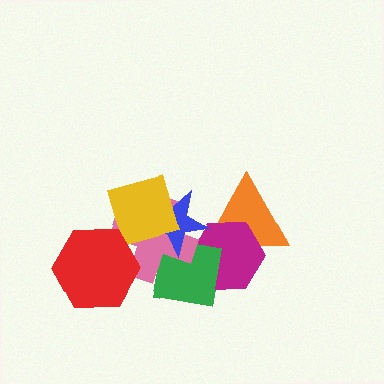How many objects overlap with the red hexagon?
2 objects overlap with the red hexagon.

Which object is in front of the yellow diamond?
The red hexagon is in front of the yellow diamond.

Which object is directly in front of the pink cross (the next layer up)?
The blue star is directly in front of the pink cross.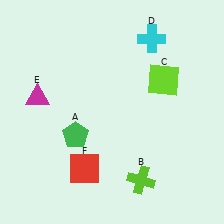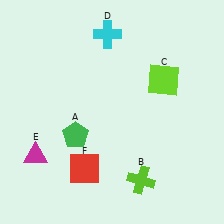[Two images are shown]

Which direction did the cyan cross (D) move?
The cyan cross (D) moved left.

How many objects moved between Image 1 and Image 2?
2 objects moved between the two images.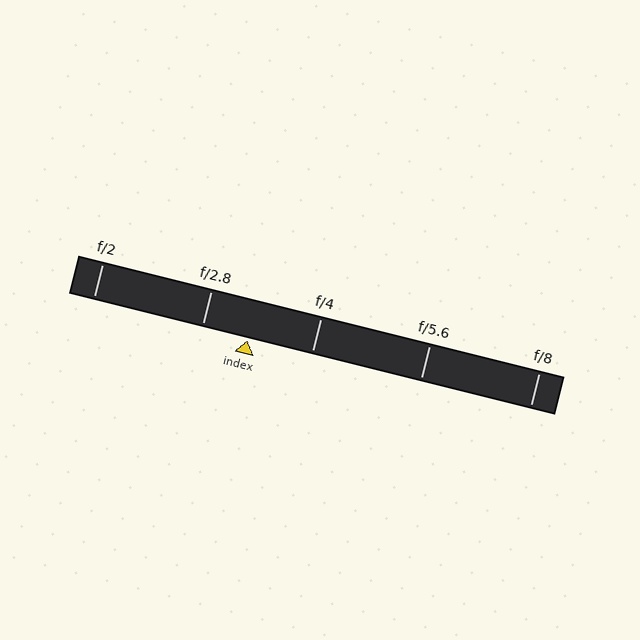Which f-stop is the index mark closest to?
The index mark is closest to f/2.8.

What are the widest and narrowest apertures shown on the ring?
The widest aperture shown is f/2 and the narrowest is f/8.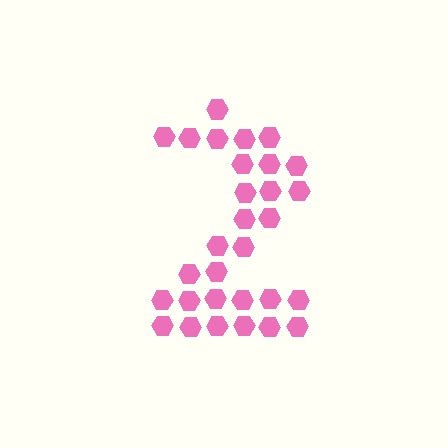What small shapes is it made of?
It is made of small hexagons.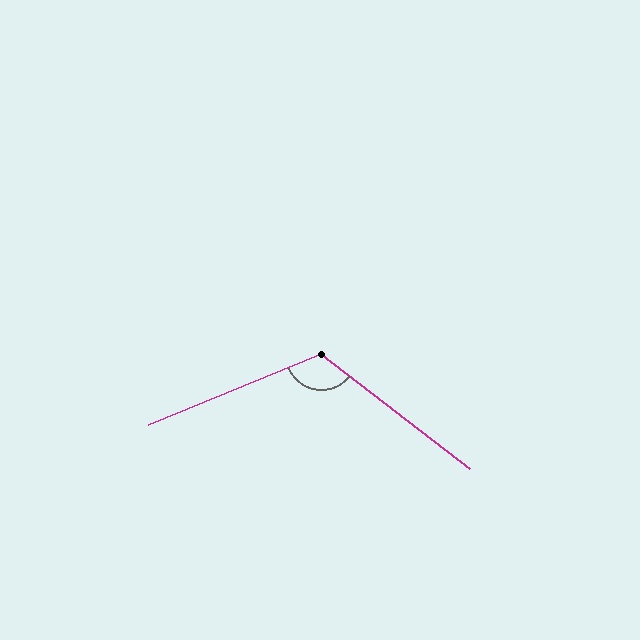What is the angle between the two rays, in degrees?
Approximately 120 degrees.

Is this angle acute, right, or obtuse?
It is obtuse.